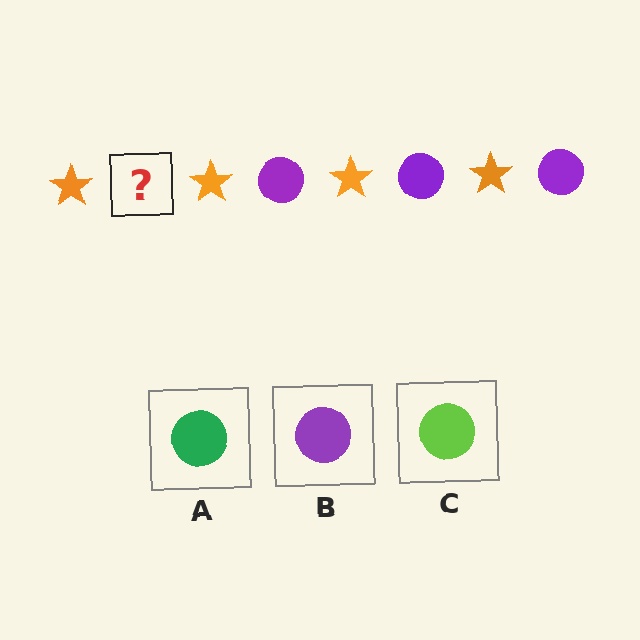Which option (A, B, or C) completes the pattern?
B.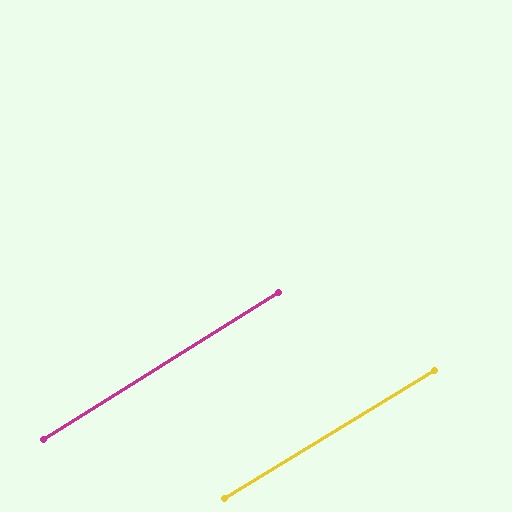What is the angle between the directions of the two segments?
Approximately 1 degree.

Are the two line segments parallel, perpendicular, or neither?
Parallel — their directions differ by only 0.8°.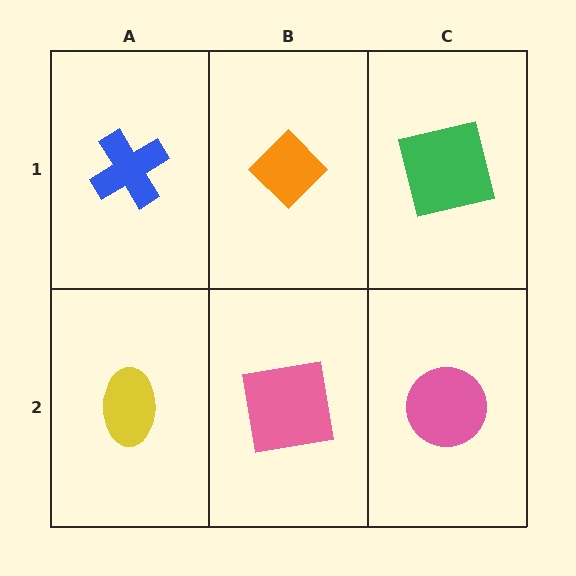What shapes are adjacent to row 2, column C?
A green square (row 1, column C), a pink square (row 2, column B).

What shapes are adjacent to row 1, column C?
A pink circle (row 2, column C), an orange diamond (row 1, column B).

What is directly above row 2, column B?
An orange diamond.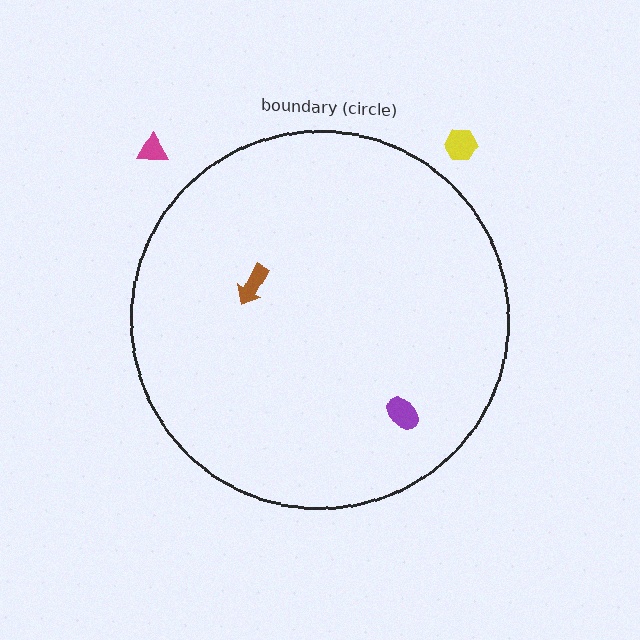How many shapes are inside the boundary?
2 inside, 2 outside.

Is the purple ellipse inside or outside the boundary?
Inside.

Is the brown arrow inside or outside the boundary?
Inside.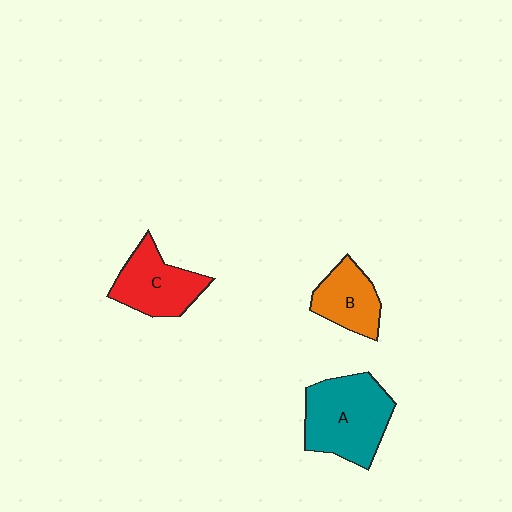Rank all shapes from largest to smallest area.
From largest to smallest: A (teal), C (red), B (orange).